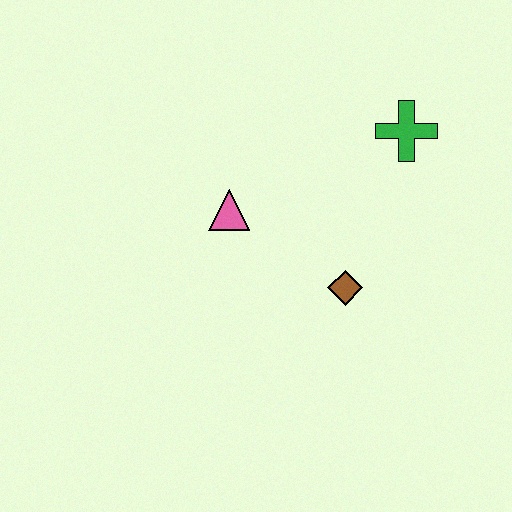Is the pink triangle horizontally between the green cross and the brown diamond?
No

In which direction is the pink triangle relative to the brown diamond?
The pink triangle is to the left of the brown diamond.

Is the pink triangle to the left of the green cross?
Yes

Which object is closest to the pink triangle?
The brown diamond is closest to the pink triangle.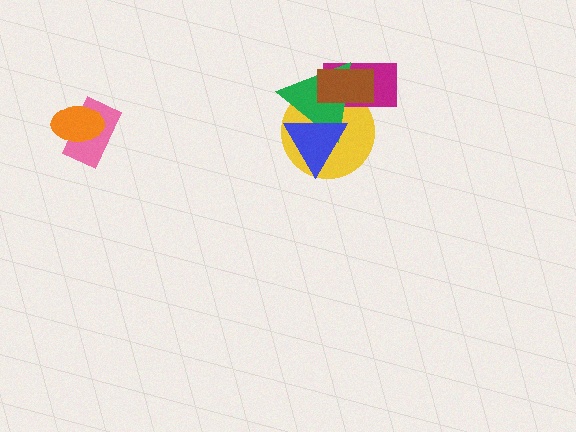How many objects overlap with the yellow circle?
4 objects overlap with the yellow circle.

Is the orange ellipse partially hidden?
No, no other shape covers it.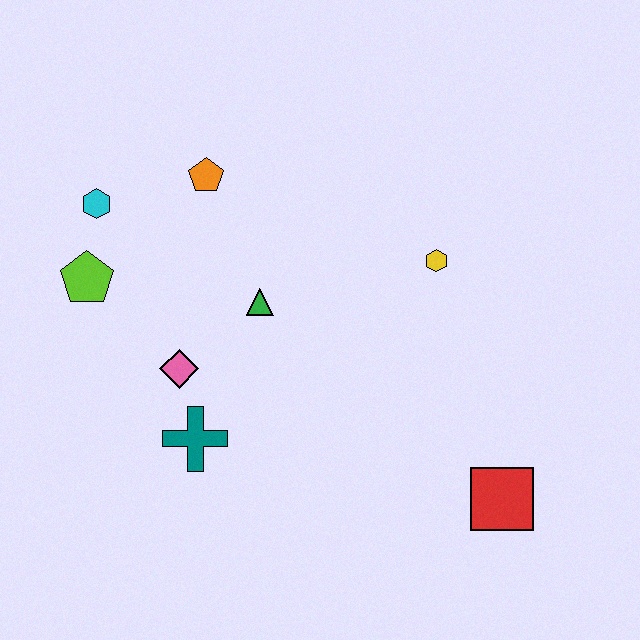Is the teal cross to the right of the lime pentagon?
Yes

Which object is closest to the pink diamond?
The teal cross is closest to the pink diamond.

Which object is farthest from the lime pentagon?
The red square is farthest from the lime pentagon.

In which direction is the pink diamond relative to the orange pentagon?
The pink diamond is below the orange pentagon.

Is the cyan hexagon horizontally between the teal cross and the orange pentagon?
No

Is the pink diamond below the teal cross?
No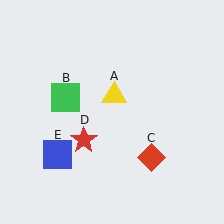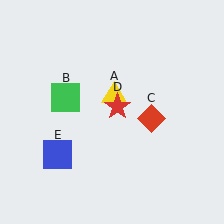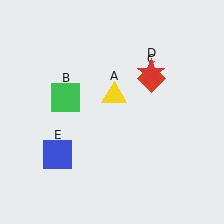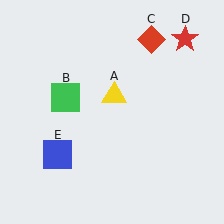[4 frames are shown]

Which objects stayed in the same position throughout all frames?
Yellow triangle (object A) and green square (object B) and blue square (object E) remained stationary.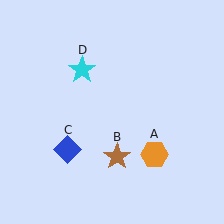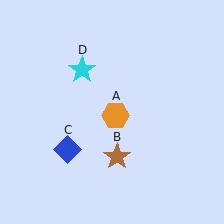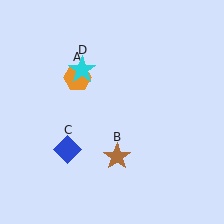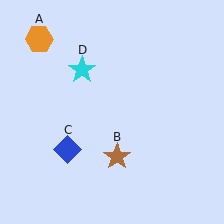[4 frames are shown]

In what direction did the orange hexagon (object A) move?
The orange hexagon (object A) moved up and to the left.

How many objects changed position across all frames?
1 object changed position: orange hexagon (object A).